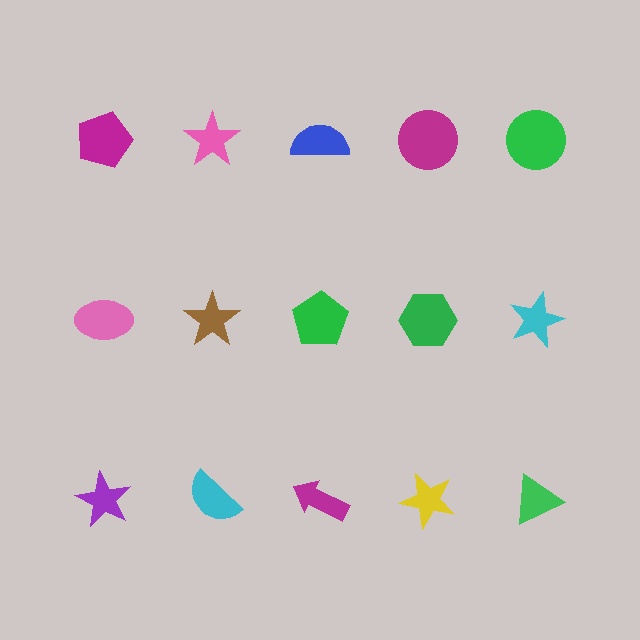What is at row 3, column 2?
A cyan semicircle.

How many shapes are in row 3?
5 shapes.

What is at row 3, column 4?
A yellow star.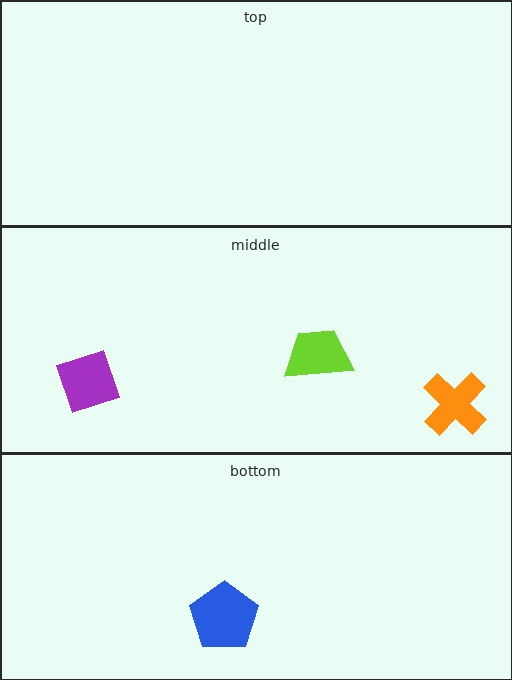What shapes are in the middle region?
The purple diamond, the lime trapezoid, the orange cross.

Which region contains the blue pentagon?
The bottom region.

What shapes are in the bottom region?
The blue pentagon.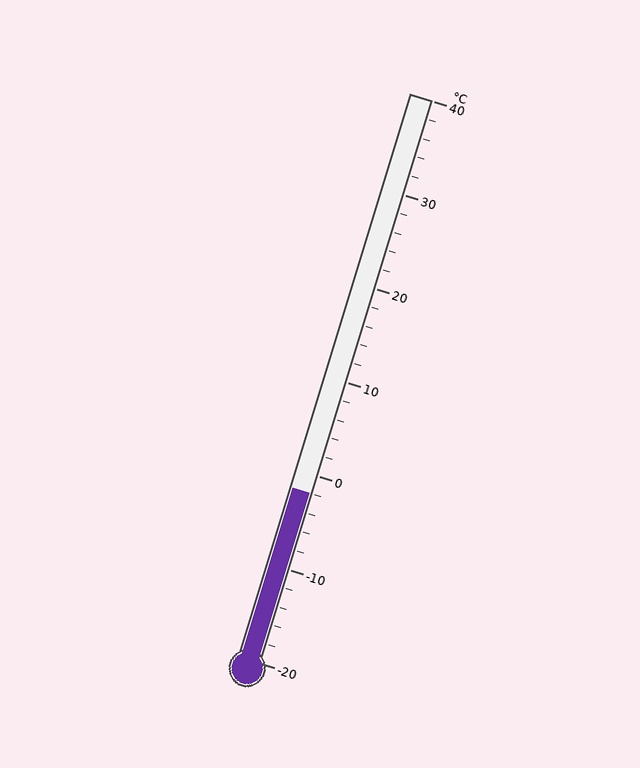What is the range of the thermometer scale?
The thermometer scale ranges from -20°C to 40°C.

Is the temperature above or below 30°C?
The temperature is below 30°C.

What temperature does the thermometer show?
The thermometer shows approximately -2°C.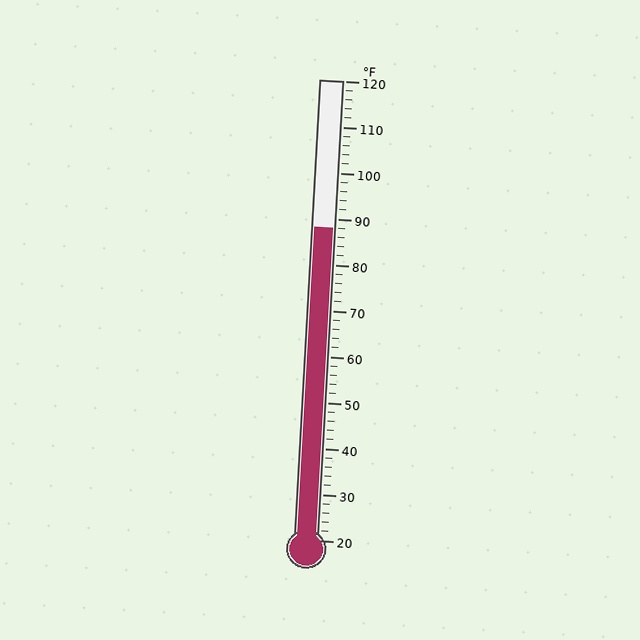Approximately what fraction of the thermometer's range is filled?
The thermometer is filled to approximately 70% of its range.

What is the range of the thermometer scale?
The thermometer scale ranges from 20°F to 120°F.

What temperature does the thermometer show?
The thermometer shows approximately 88°F.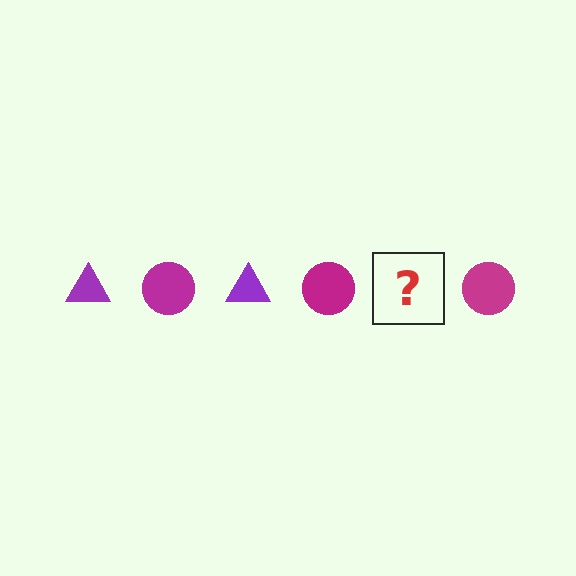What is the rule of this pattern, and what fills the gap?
The rule is that the pattern alternates between purple triangle and magenta circle. The gap should be filled with a purple triangle.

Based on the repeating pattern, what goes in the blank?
The blank should be a purple triangle.